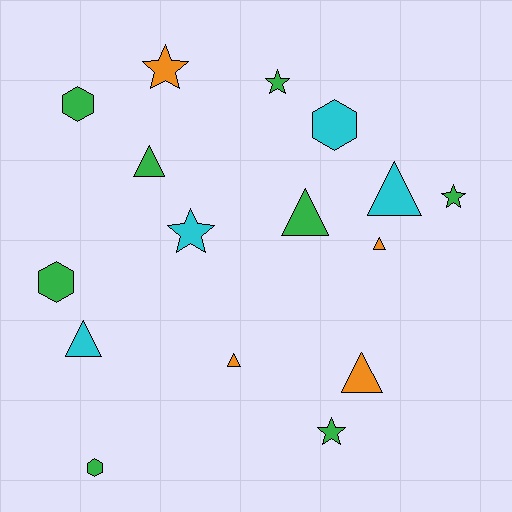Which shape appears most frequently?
Triangle, with 7 objects.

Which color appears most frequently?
Green, with 8 objects.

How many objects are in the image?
There are 16 objects.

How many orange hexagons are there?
There are no orange hexagons.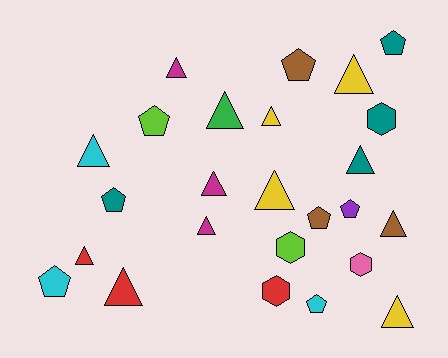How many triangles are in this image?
There are 13 triangles.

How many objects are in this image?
There are 25 objects.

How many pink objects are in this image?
There is 1 pink object.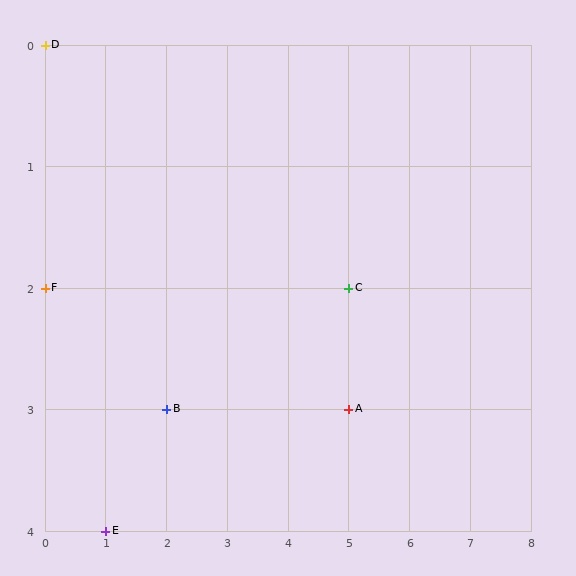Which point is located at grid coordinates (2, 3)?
Point B is at (2, 3).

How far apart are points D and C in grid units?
Points D and C are 5 columns and 2 rows apart (about 5.4 grid units diagonally).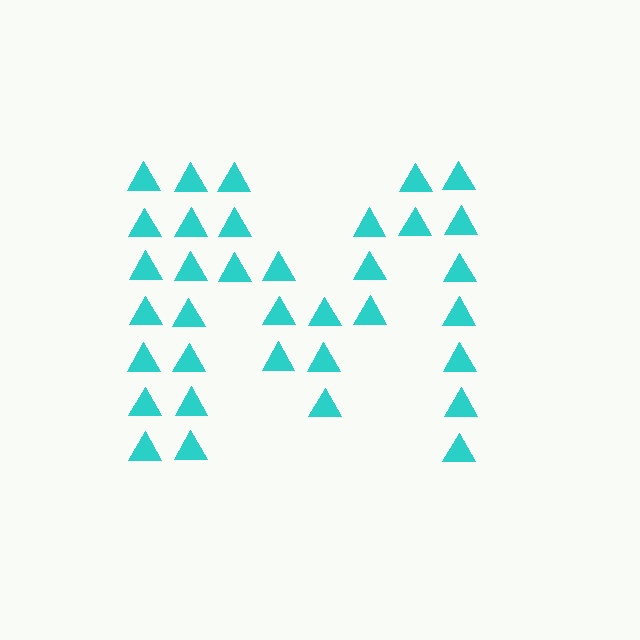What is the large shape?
The large shape is the letter M.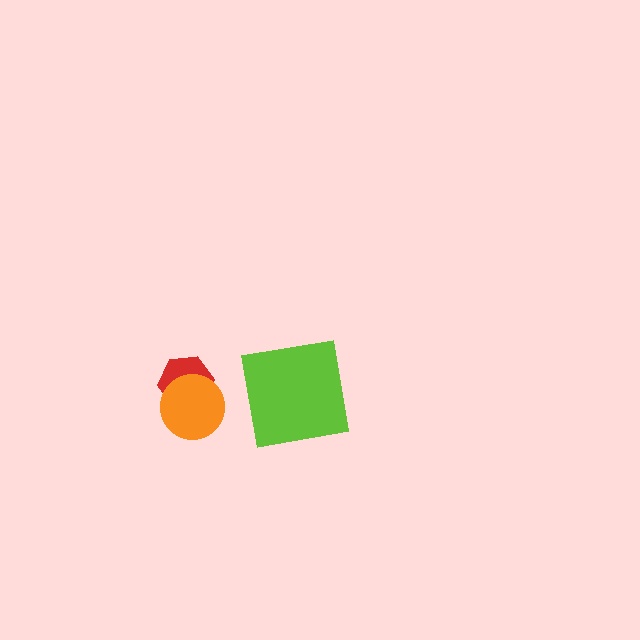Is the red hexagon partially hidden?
Yes, it is partially covered by another shape.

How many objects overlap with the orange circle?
1 object overlaps with the orange circle.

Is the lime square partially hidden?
No, no other shape covers it.